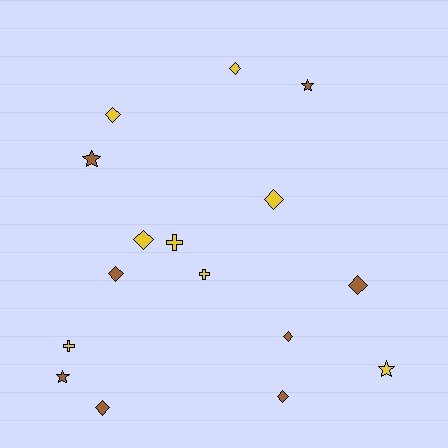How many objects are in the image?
There are 16 objects.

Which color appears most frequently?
Yellow, with 8 objects.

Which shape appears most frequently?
Diamond, with 9 objects.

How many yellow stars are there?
There is 1 yellow star.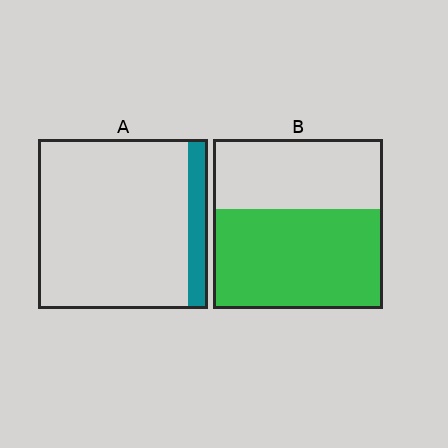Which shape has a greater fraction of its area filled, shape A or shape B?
Shape B.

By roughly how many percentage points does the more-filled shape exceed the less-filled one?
By roughly 45 percentage points (B over A).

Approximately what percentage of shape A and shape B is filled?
A is approximately 10% and B is approximately 60%.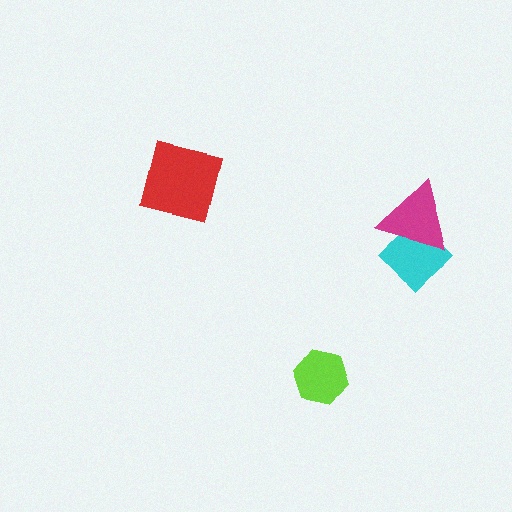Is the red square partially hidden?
No, no other shape covers it.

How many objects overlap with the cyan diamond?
1 object overlaps with the cyan diamond.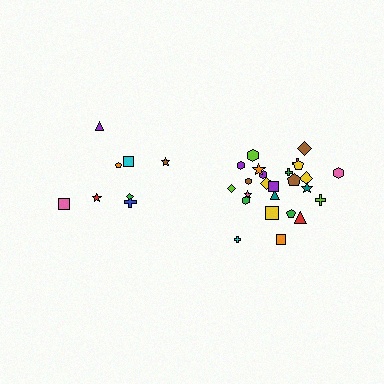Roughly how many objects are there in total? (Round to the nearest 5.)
Roughly 35 objects in total.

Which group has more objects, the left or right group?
The right group.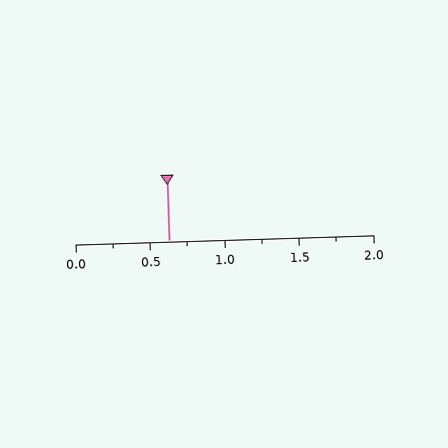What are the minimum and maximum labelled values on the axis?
The axis runs from 0.0 to 2.0.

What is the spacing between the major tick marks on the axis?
The major ticks are spaced 0.5 apart.